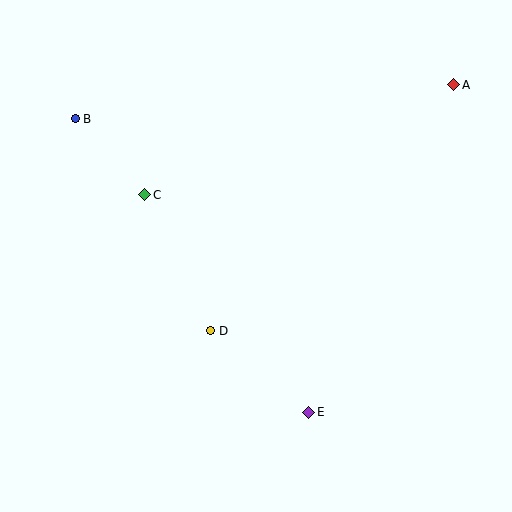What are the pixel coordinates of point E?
Point E is at (309, 412).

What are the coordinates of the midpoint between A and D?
The midpoint between A and D is at (332, 208).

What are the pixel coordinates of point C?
Point C is at (145, 195).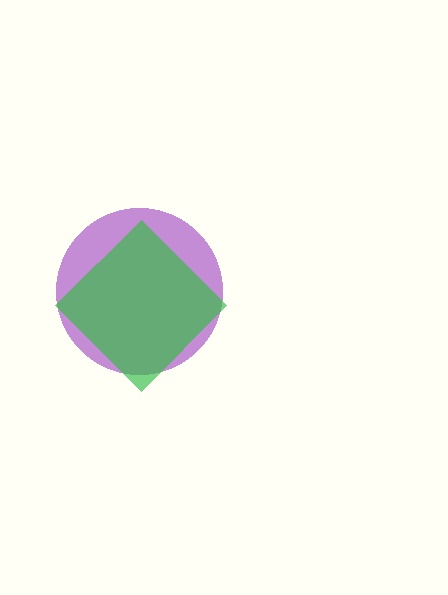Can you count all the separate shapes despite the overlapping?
Yes, there are 2 separate shapes.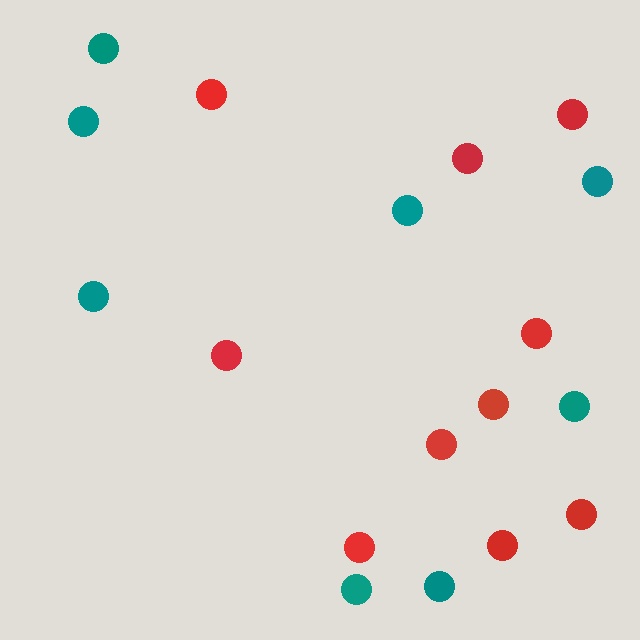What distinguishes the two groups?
There are 2 groups: one group of teal circles (8) and one group of red circles (10).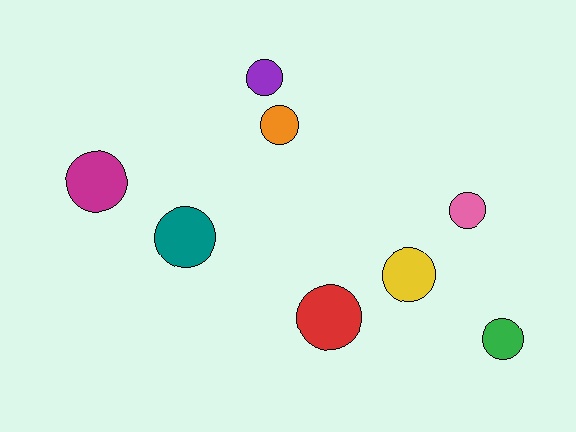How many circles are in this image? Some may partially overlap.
There are 8 circles.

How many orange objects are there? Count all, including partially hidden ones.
There is 1 orange object.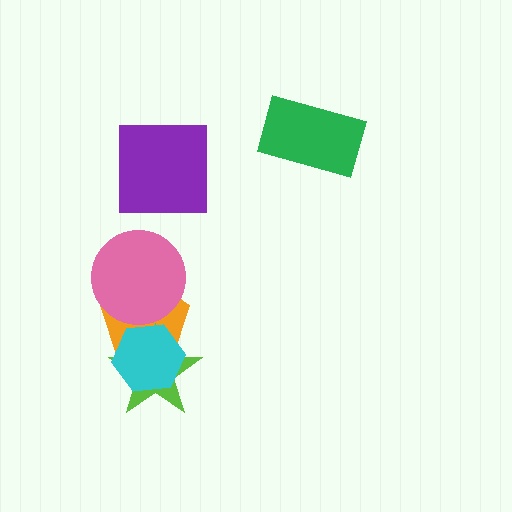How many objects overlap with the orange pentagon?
3 objects overlap with the orange pentagon.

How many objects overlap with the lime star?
2 objects overlap with the lime star.